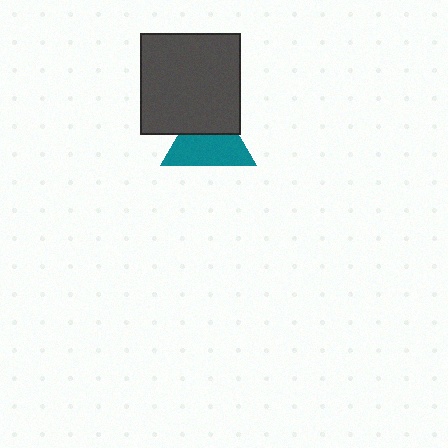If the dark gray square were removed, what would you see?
You would see the complete teal triangle.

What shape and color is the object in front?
The object in front is a dark gray square.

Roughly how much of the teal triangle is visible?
About half of it is visible (roughly 59%).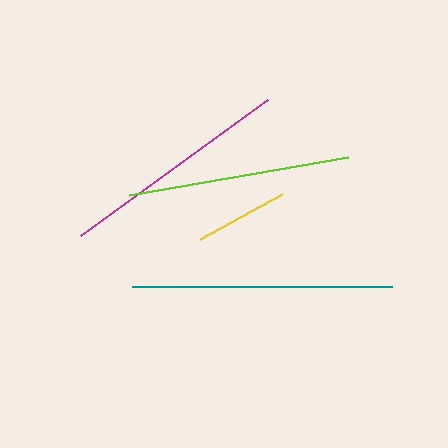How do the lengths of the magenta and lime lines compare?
The magenta and lime lines are approximately the same length.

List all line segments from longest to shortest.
From longest to shortest: teal, magenta, lime, yellow.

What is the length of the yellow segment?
The yellow segment is approximately 94 pixels long.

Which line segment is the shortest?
The yellow line is the shortest at approximately 94 pixels.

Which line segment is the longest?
The teal line is the longest at approximately 261 pixels.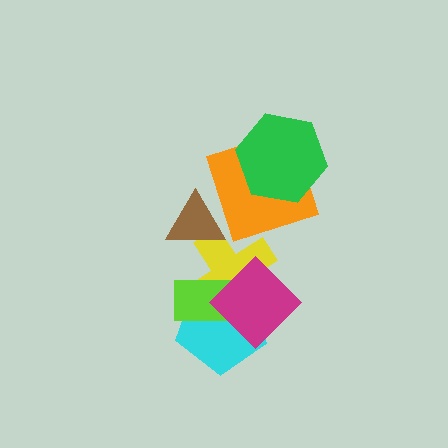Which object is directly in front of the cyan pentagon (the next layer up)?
The yellow cross is directly in front of the cyan pentagon.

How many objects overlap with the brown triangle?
1 object overlaps with the brown triangle.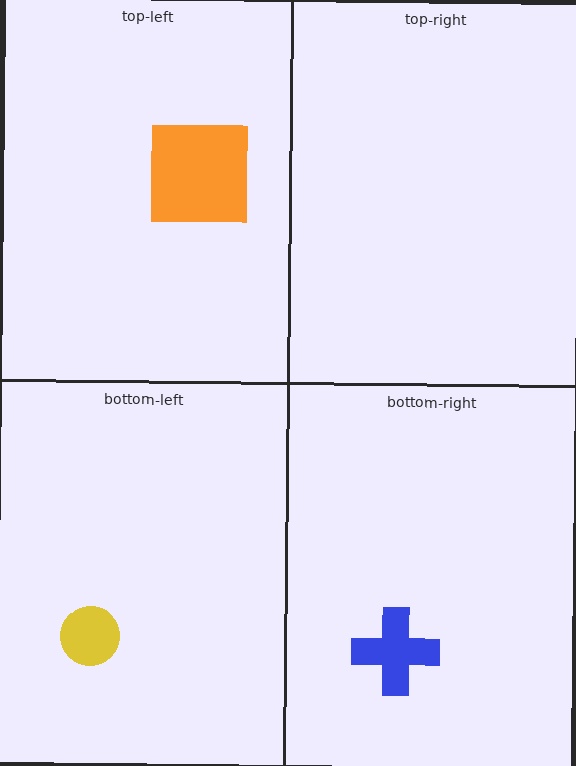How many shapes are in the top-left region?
1.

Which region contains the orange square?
The top-left region.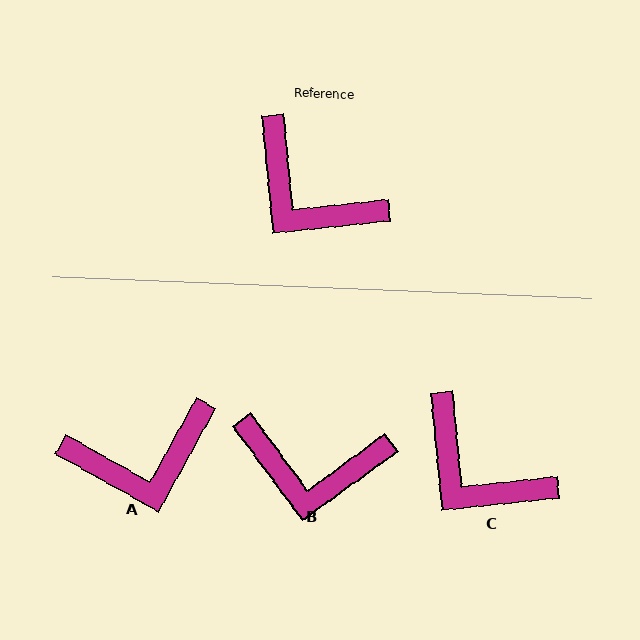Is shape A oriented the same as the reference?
No, it is off by about 55 degrees.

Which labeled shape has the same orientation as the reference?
C.